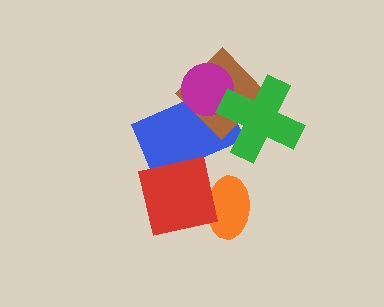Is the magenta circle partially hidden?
Yes, it is partially covered by another shape.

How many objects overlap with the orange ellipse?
1 object overlaps with the orange ellipse.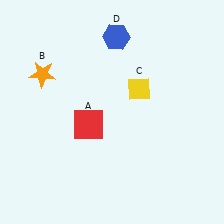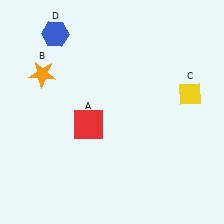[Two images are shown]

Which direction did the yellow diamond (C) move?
The yellow diamond (C) moved right.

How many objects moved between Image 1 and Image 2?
2 objects moved between the two images.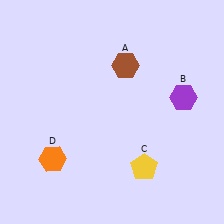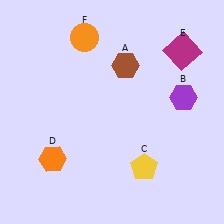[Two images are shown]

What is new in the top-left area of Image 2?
An orange circle (F) was added in the top-left area of Image 2.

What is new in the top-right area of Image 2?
A magenta square (E) was added in the top-right area of Image 2.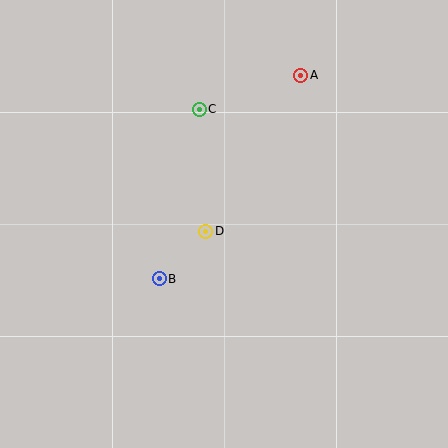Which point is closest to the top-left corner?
Point C is closest to the top-left corner.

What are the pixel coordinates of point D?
Point D is at (206, 231).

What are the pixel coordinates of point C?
Point C is at (199, 109).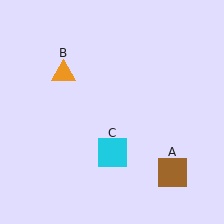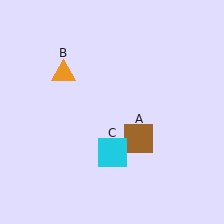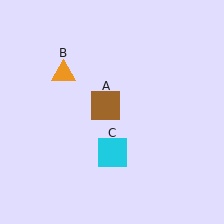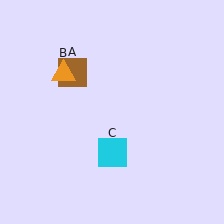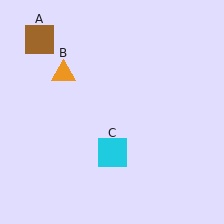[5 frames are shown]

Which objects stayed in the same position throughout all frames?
Orange triangle (object B) and cyan square (object C) remained stationary.